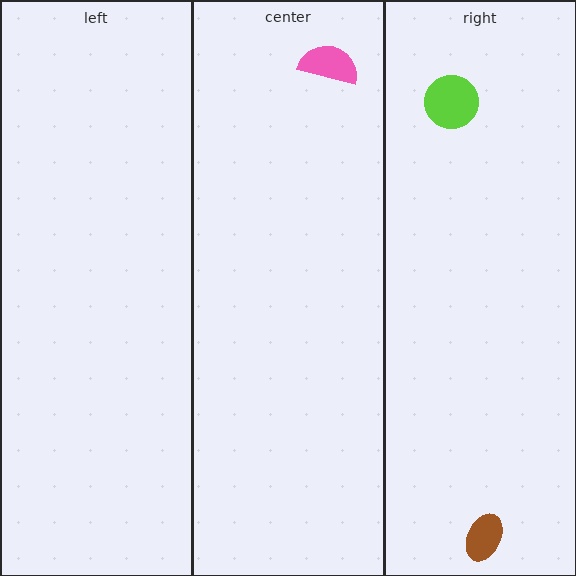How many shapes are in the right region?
2.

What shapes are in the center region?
The pink semicircle.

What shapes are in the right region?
The brown ellipse, the lime circle.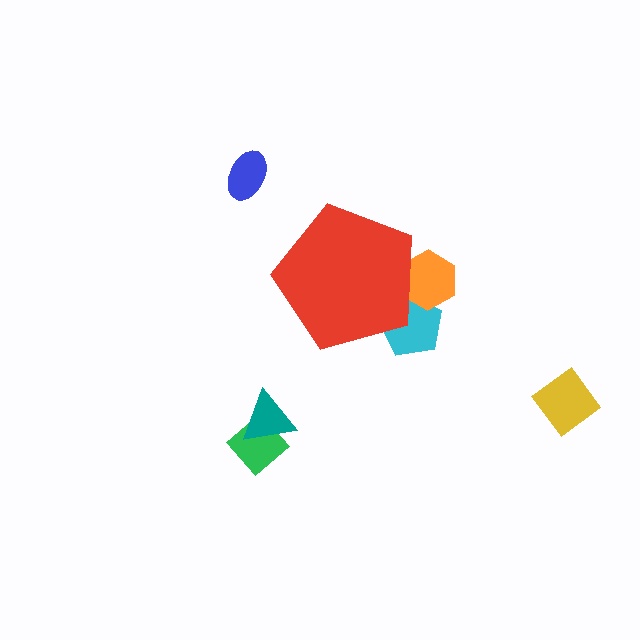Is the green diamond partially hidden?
No, the green diamond is fully visible.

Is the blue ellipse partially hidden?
No, the blue ellipse is fully visible.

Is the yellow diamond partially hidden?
No, the yellow diamond is fully visible.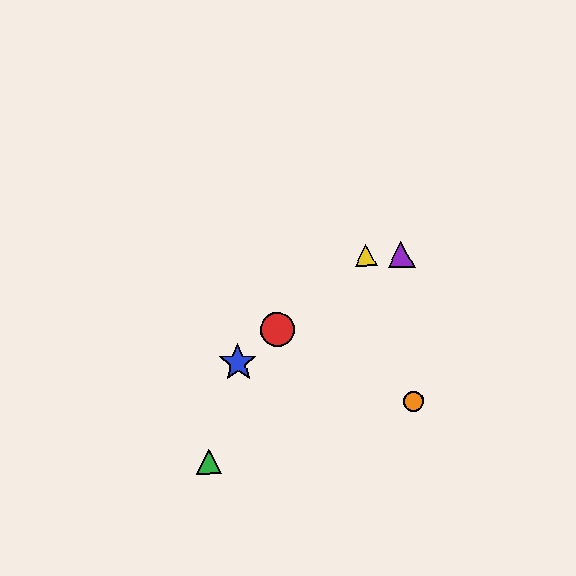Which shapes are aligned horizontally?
The yellow triangle, the purple triangle are aligned horizontally.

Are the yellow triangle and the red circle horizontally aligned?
No, the yellow triangle is at y≈255 and the red circle is at y≈330.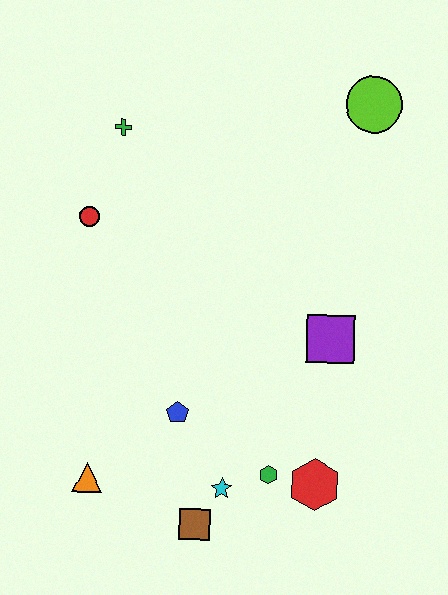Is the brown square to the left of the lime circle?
Yes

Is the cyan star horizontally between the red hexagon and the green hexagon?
No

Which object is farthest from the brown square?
The lime circle is farthest from the brown square.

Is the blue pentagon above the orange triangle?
Yes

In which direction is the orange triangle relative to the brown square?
The orange triangle is to the left of the brown square.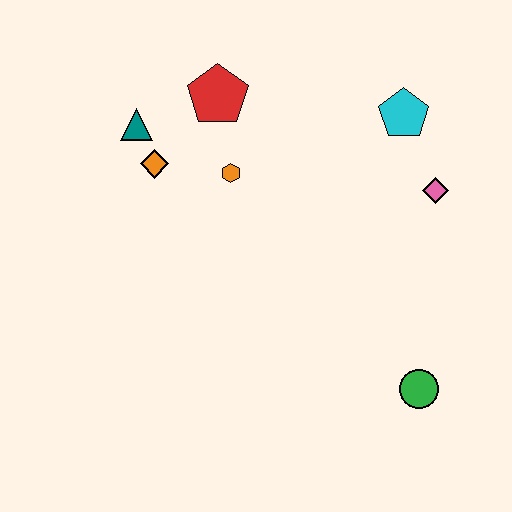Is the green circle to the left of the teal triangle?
No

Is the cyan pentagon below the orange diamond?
No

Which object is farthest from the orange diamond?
The green circle is farthest from the orange diamond.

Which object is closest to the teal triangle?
The orange diamond is closest to the teal triangle.